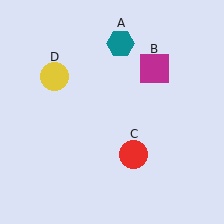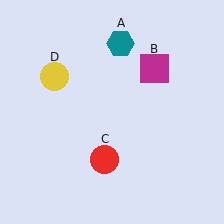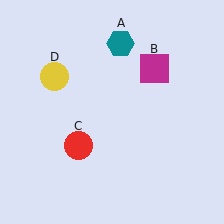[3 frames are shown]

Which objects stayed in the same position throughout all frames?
Teal hexagon (object A) and magenta square (object B) and yellow circle (object D) remained stationary.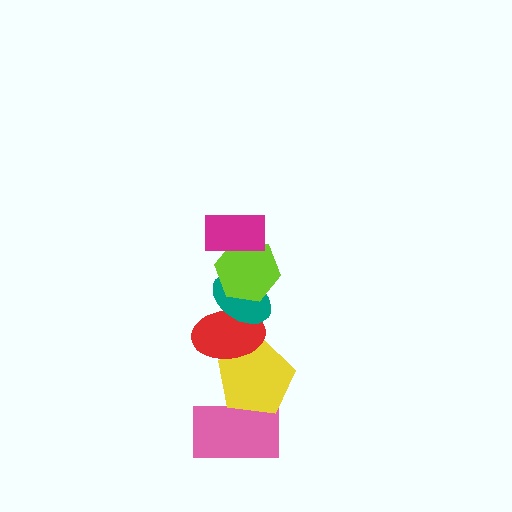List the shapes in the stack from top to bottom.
From top to bottom: the magenta rectangle, the lime hexagon, the teal ellipse, the red ellipse, the yellow pentagon, the pink rectangle.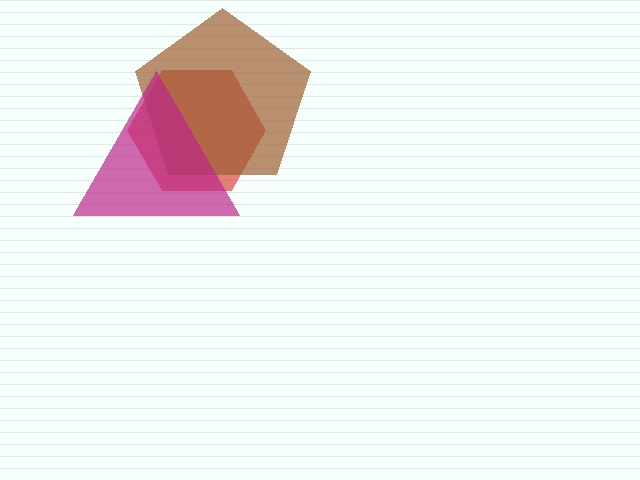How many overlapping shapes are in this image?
There are 3 overlapping shapes in the image.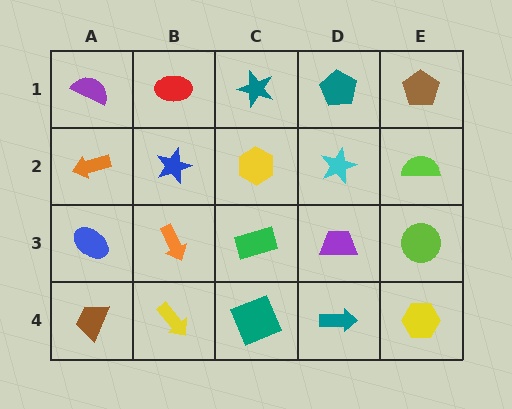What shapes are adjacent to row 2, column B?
A red ellipse (row 1, column B), an orange arrow (row 3, column B), an orange arrow (row 2, column A), a yellow hexagon (row 2, column C).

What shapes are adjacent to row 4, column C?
A green rectangle (row 3, column C), a yellow arrow (row 4, column B), a teal arrow (row 4, column D).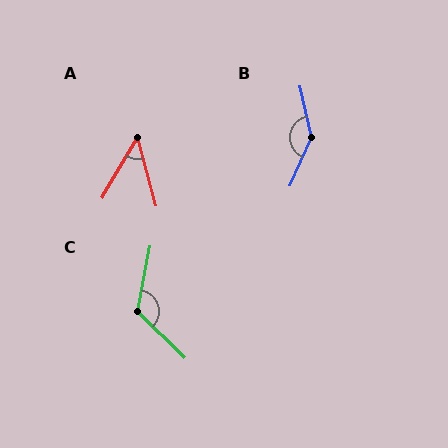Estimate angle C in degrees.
Approximately 123 degrees.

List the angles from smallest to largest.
A (45°), C (123°), B (143°).